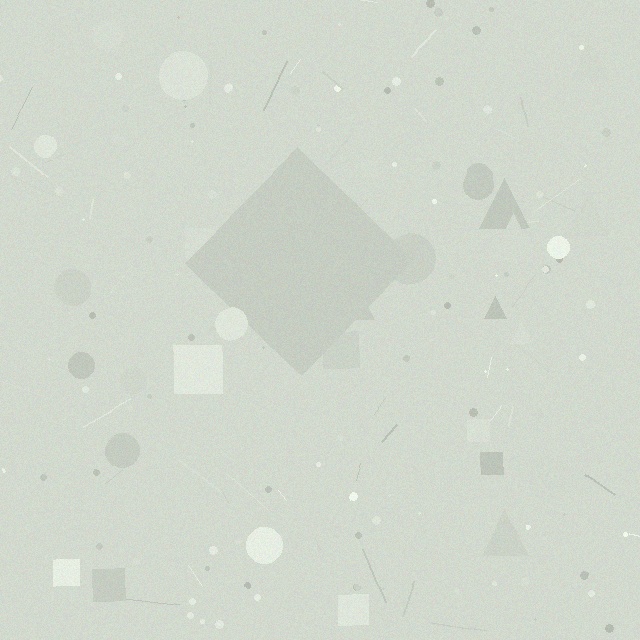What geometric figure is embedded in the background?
A diamond is embedded in the background.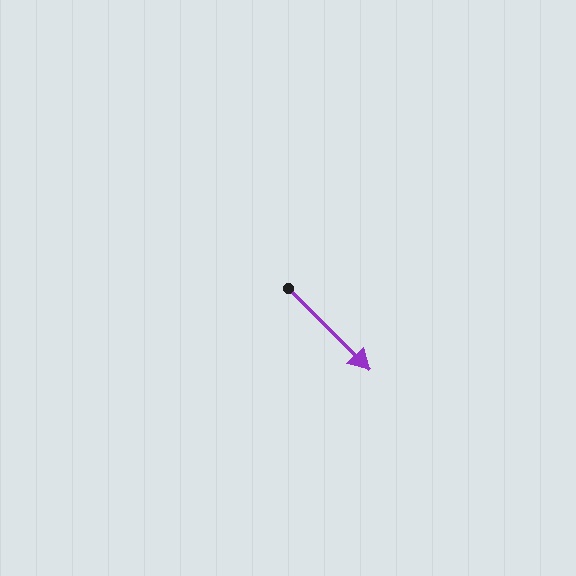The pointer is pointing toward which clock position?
Roughly 5 o'clock.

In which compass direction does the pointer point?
Southeast.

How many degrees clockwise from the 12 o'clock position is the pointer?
Approximately 135 degrees.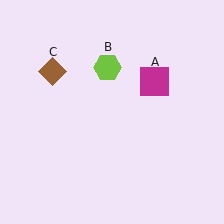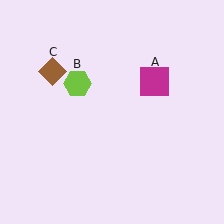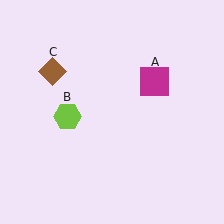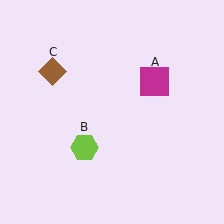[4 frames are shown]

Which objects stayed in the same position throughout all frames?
Magenta square (object A) and brown diamond (object C) remained stationary.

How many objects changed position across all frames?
1 object changed position: lime hexagon (object B).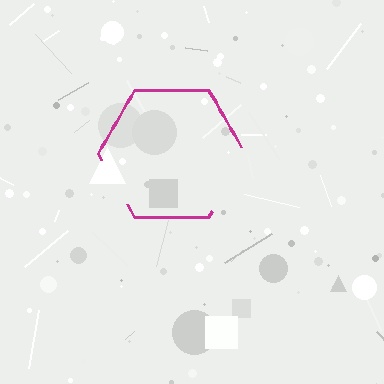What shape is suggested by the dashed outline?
The dashed outline suggests a hexagon.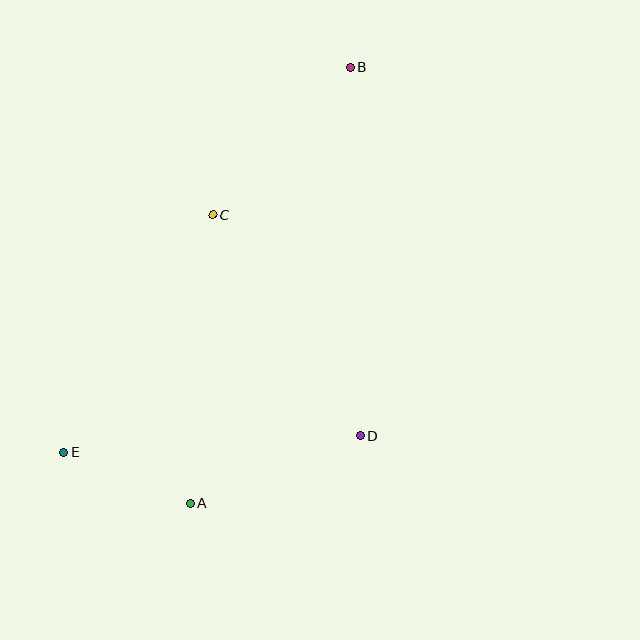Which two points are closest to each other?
Points A and E are closest to each other.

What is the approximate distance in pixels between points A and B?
The distance between A and B is approximately 465 pixels.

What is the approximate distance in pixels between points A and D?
The distance between A and D is approximately 184 pixels.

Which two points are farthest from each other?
Points B and E are farthest from each other.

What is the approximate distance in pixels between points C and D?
The distance between C and D is approximately 266 pixels.